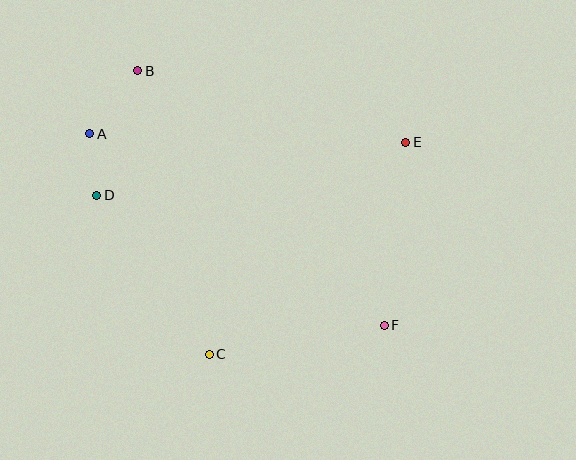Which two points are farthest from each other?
Points B and F are farthest from each other.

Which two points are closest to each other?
Points A and D are closest to each other.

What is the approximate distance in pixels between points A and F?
The distance between A and F is approximately 351 pixels.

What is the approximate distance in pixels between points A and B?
The distance between A and B is approximately 79 pixels.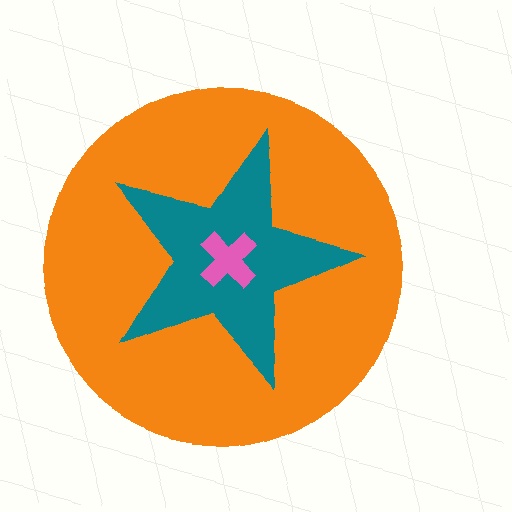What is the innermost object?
The pink cross.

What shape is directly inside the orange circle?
The teal star.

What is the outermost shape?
The orange circle.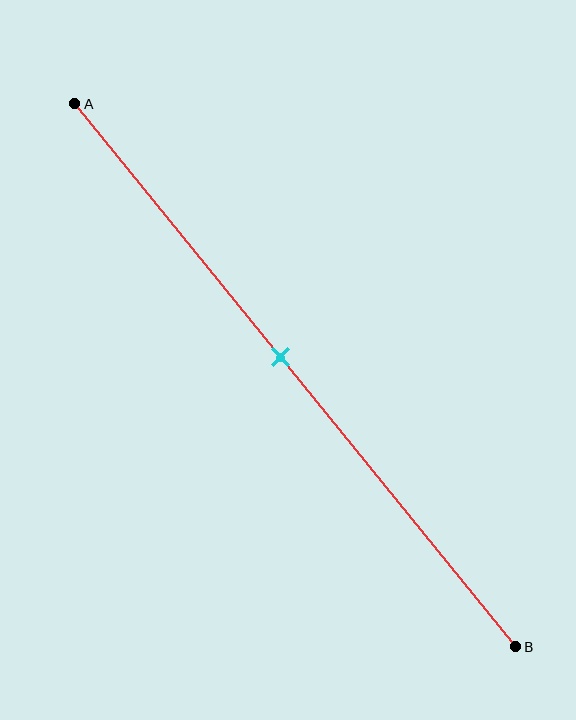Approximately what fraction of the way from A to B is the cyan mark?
The cyan mark is approximately 45% of the way from A to B.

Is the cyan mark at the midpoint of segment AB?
No, the mark is at about 45% from A, not at the 50% midpoint.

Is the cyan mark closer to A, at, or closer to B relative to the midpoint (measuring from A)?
The cyan mark is closer to point A than the midpoint of segment AB.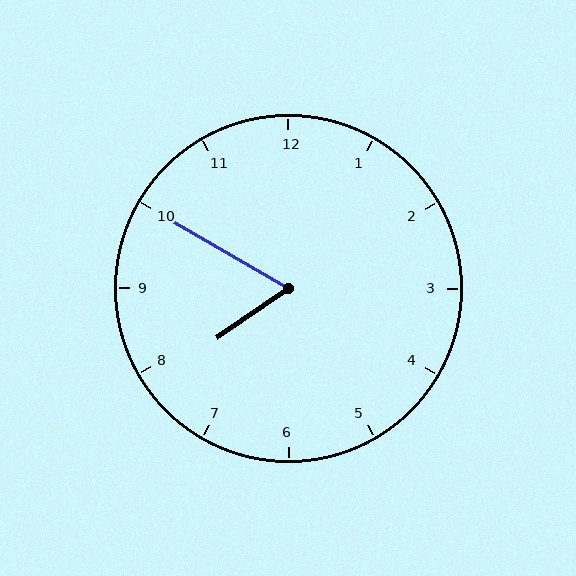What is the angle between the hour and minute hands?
Approximately 65 degrees.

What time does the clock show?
7:50.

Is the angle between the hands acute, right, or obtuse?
It is acute.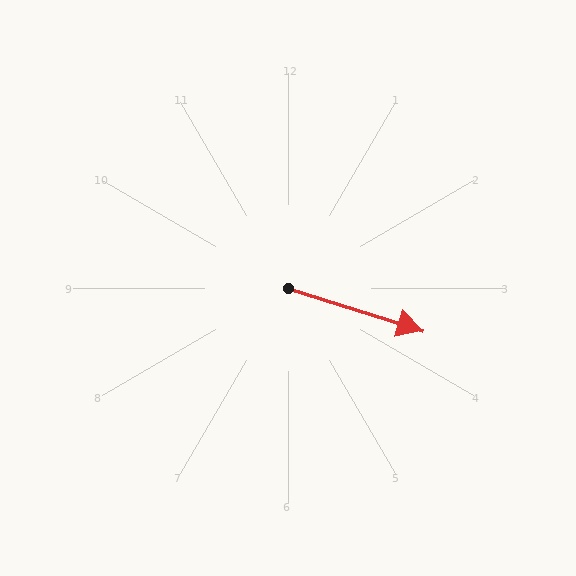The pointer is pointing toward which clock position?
Roughly 4 o'clock.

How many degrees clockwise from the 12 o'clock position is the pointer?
Approximately 107 degrees.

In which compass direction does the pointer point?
East.